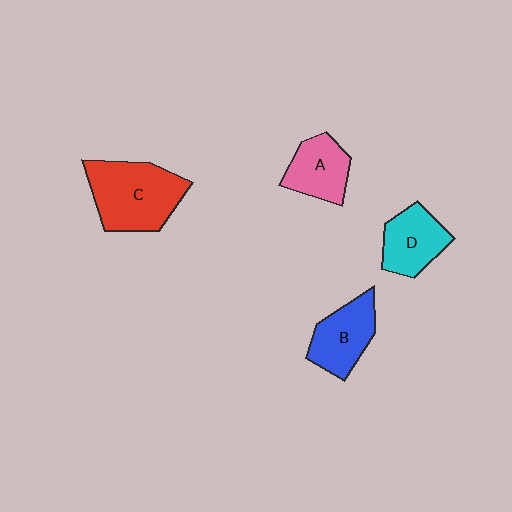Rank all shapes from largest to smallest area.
From largest to smallest: C (red), B (blue), D (cyan), A (pink).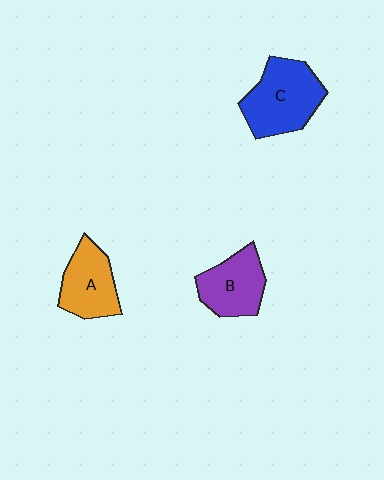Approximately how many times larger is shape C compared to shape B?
Approximately 1.3 times.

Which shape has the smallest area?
Shape A (orange).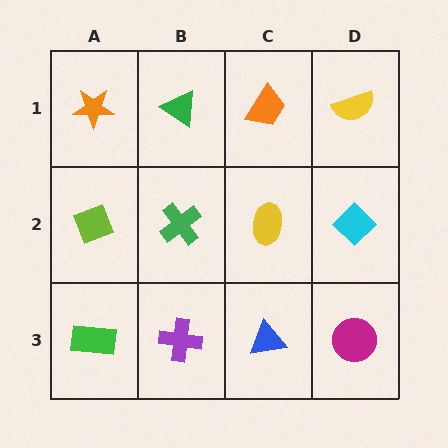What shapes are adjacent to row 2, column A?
An orange star (row 1, column A), a green rectangle (row 3, column A), a green cross (row 2, column B).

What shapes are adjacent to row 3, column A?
A lime diamond (row 2, column A), a purple cross (row 3, column B).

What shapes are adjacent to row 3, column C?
A yellow ellipse (row 2, column C), a purple cross (row 3, column B), a magenta circle (row 3, column D).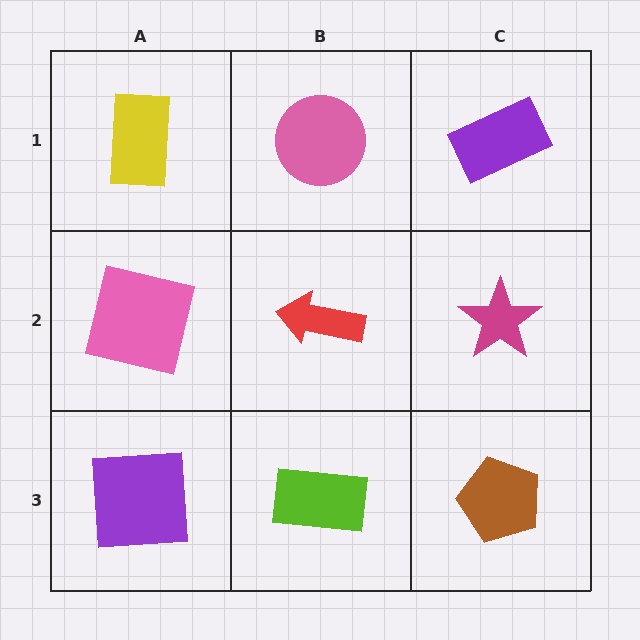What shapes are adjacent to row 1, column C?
A magenta star (row 2, column C), a pink circle (row 1, column B).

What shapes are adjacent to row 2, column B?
A pink circle (row 1, column B), a lime rectangle (row 3, column B), a pink square (row 2, column A), a magenta star (row 2, column C).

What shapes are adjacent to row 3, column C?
A magenta star (row 2, column C), a lime rectangle (row 3, column B).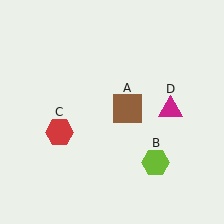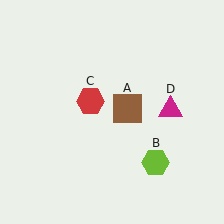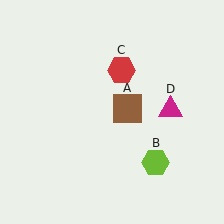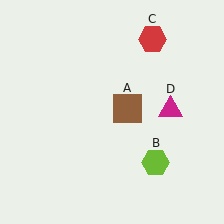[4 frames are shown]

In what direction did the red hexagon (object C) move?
The red hexagon (object C) moved up and to the right.